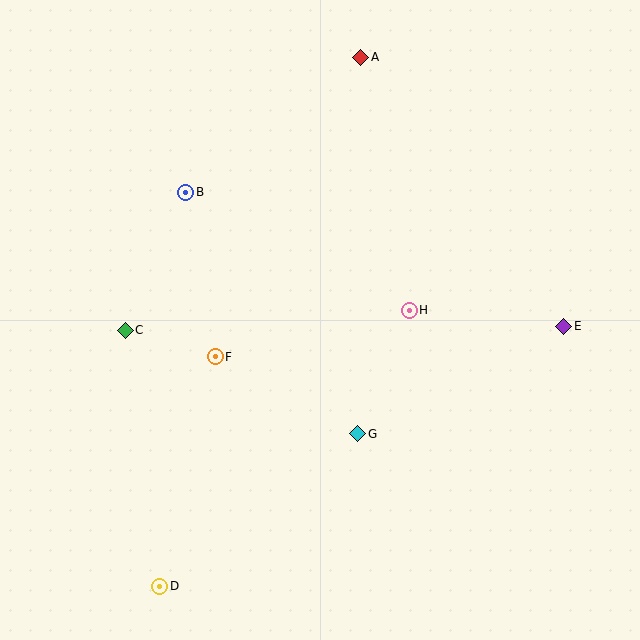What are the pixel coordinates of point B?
Point B is at (186, 192).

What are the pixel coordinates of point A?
Point A is at (361, 57).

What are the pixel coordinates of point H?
Point H is at (409, 310).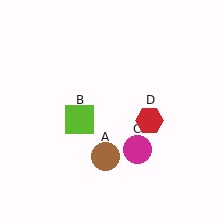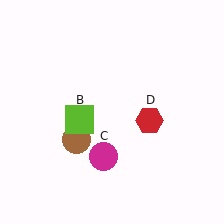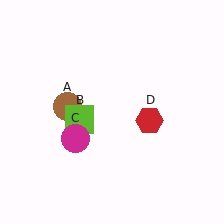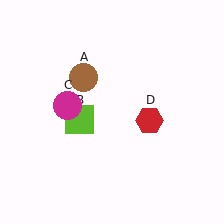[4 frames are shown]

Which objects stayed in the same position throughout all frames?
Lime square (object B) and red hexagon (object D) remained stationary.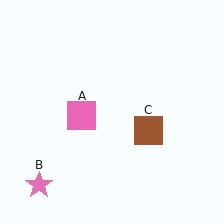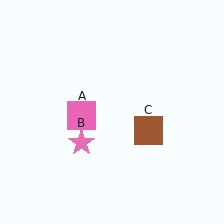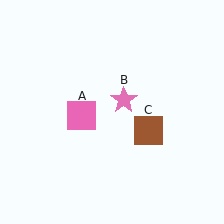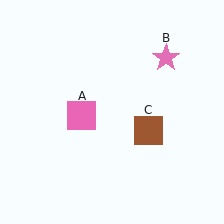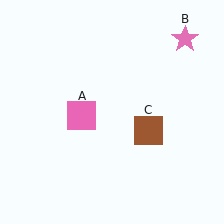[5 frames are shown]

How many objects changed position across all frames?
1 object changed position: pink star (object B).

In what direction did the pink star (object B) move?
The pink star (object B) moved up and to the right.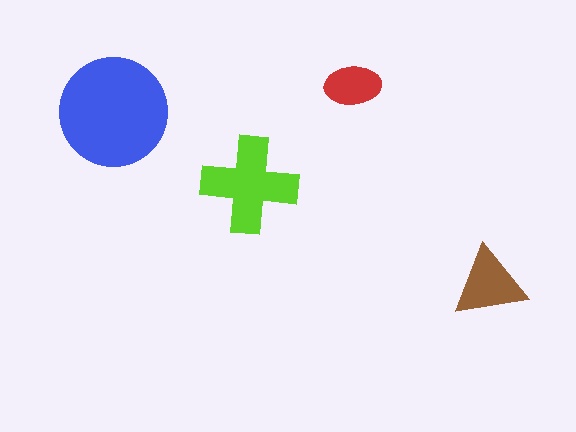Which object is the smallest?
The red ellipse.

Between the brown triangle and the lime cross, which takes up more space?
The lime cross.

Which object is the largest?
The blue circle.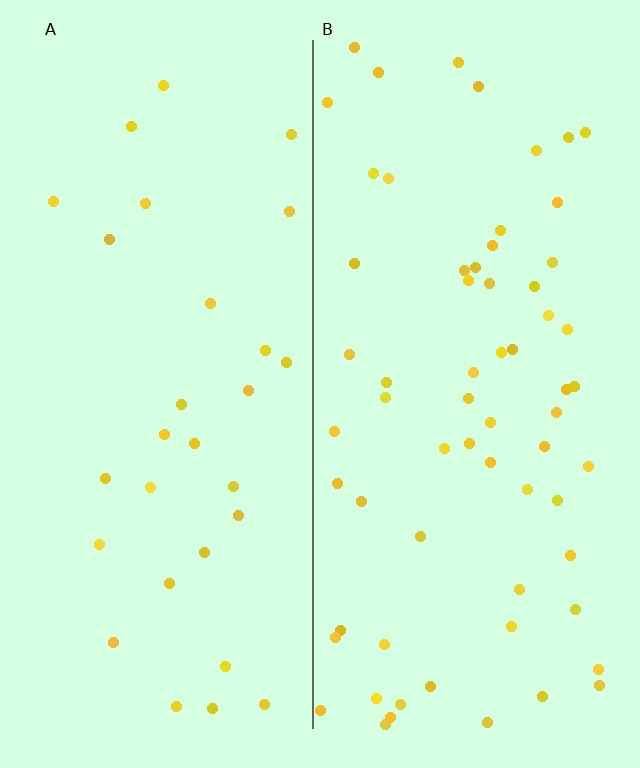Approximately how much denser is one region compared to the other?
Approximately 2.2× — region B over region A.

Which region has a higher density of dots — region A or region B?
B (the right).